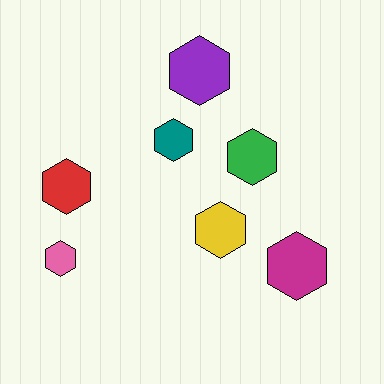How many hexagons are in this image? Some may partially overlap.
There are 7 hexagons.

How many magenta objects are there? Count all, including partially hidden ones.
There is 1 magenta object.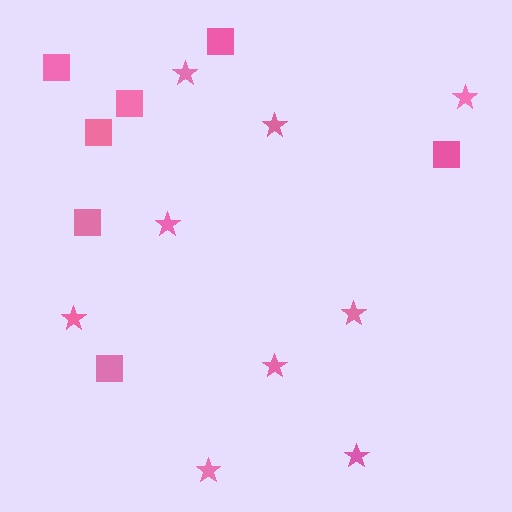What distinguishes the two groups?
There are 2 groups: one group of squares (7) and one group of stars (9).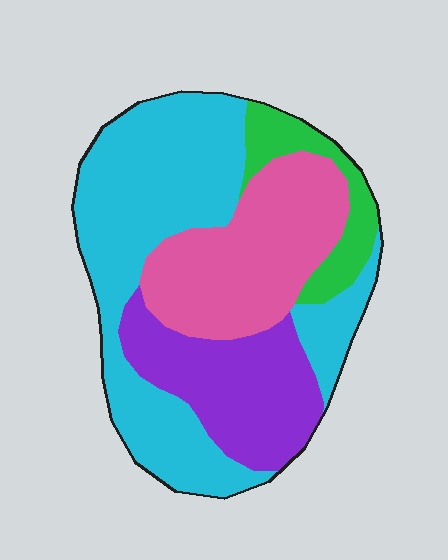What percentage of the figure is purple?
Purple covers around 20% of the figure.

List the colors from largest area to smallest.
From largest to smallest: cyan, pink, purple, green.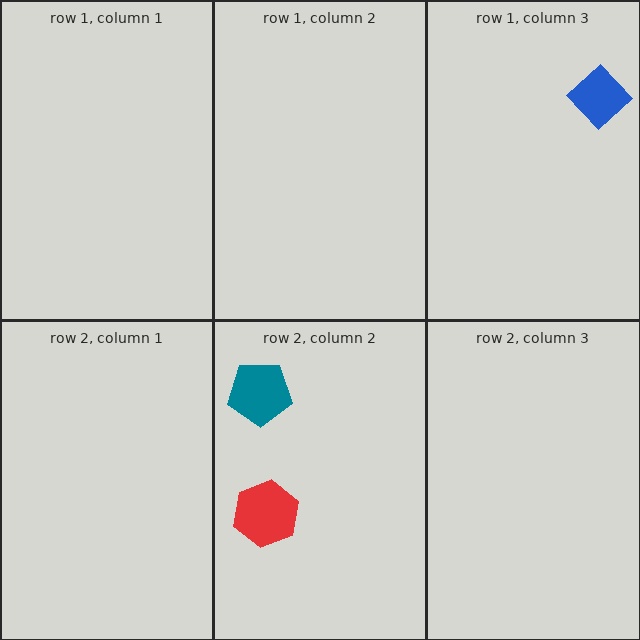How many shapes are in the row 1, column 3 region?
1.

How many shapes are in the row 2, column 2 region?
2.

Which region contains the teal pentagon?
The row 2, column 2 region.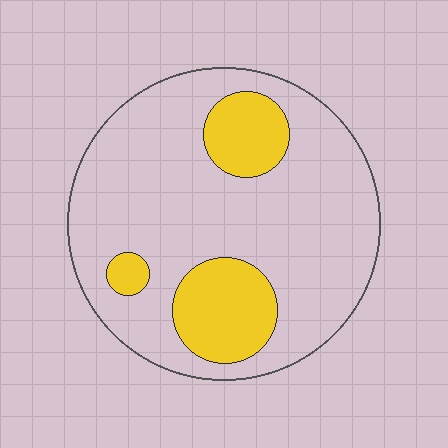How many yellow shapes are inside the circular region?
3.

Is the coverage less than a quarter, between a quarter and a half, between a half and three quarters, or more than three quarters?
Less than a quarter.